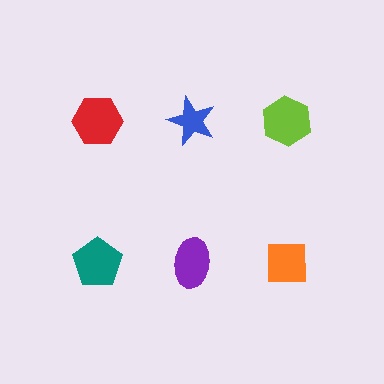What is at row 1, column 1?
A red hexagon.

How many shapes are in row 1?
3 shapes.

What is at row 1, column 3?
A lime hexagon.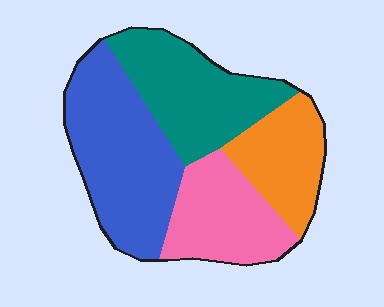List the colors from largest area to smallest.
From largest to smallest: blue, teal, pink, orange.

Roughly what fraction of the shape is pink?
Pink takes up about one fifth (1/5) of the shape.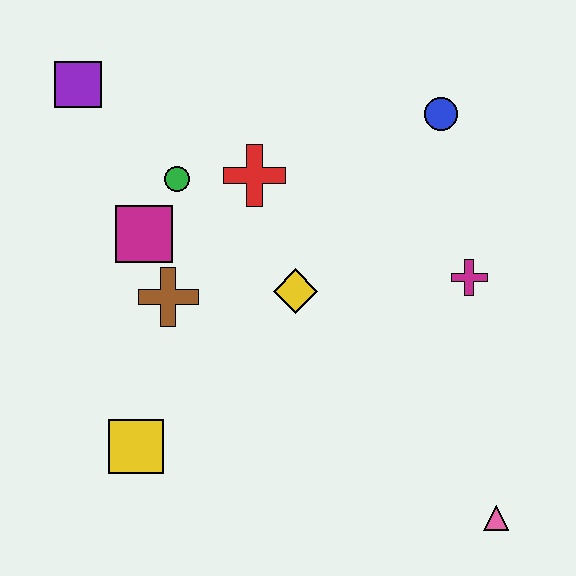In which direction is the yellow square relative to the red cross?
The yellow square is below the red cross.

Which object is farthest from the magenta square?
The pink triangle is farthest from the magenta square.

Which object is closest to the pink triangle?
The magenta cross is closest to the pink triangle.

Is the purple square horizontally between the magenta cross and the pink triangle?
No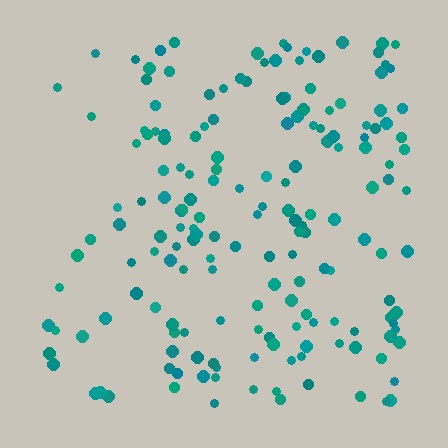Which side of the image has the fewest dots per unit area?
The left.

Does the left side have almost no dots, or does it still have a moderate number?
Still a moderate number, just noticeably fewer than the right.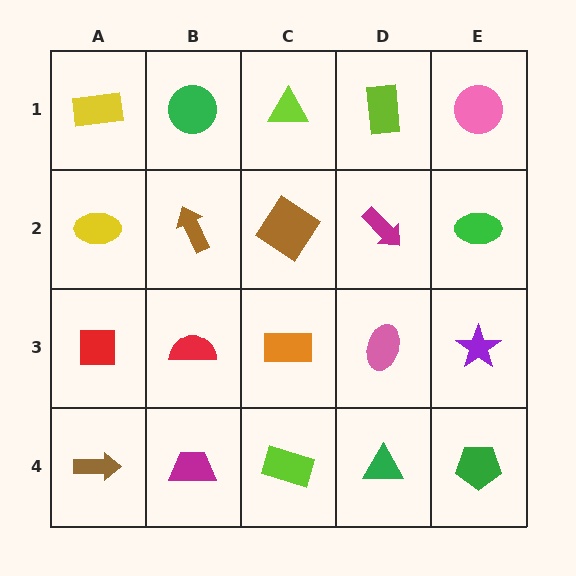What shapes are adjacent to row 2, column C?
A lime triangle (row 1, column C), an orange rectangle (row 3, column C), a brown arrow (row 2, column B), a magenta arrow (row 2, column D).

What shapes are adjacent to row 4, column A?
A red square (row 3, column A), a magenta trapezoid (row 4, column B).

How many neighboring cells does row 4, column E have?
2.